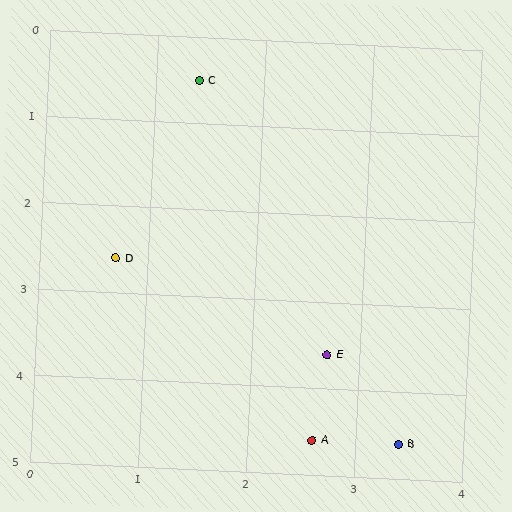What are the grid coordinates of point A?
Point A is at approximately (2.6, 4.6).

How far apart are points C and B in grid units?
Points C and B are about 4.6 grid units apart.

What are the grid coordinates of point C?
Point C is at approximately (1.4, 0.5).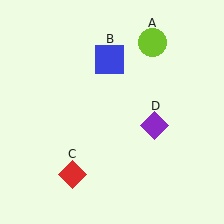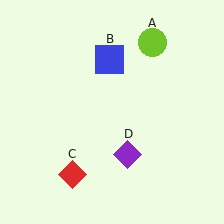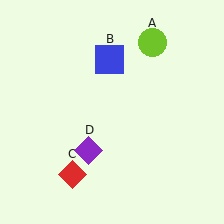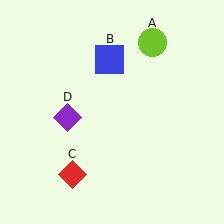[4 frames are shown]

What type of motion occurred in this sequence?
The purple diamond (object D) rotated clockwise around the center of the scene.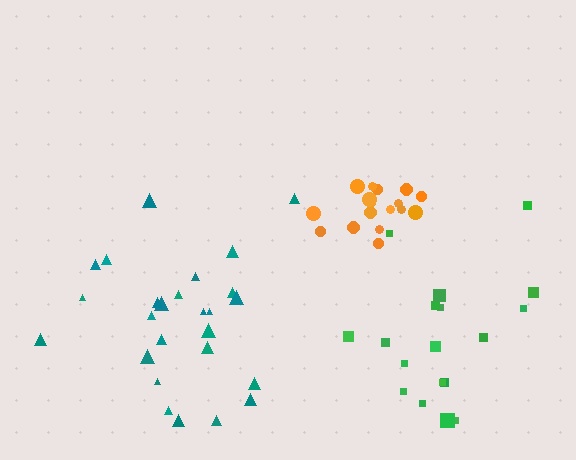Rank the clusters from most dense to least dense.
orange, green, teal.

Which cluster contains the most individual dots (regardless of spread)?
Teal (26).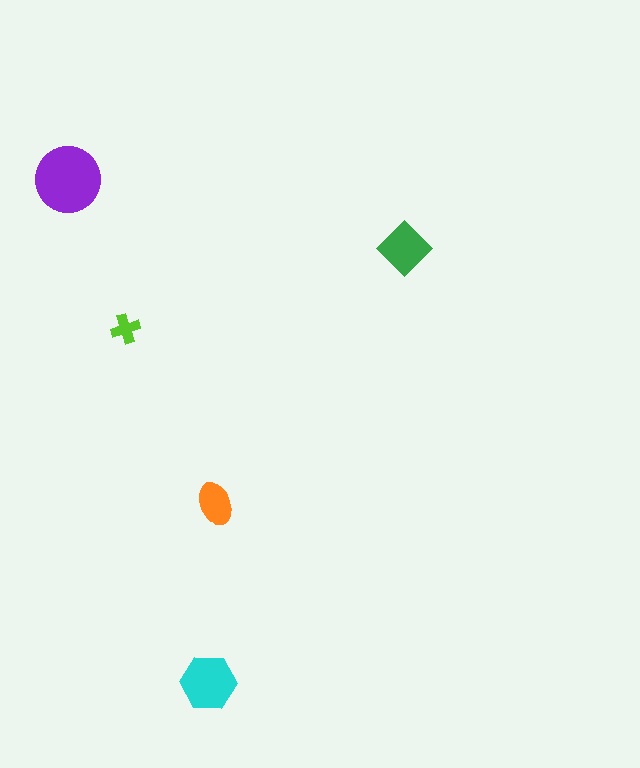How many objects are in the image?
There are 5 objects in the image.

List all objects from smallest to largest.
The lime cross, the orange ellipse, the green diamond, the cyan hexagon, the purple circle.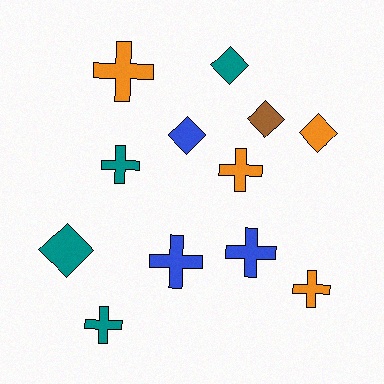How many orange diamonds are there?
There is 1 orange diamond.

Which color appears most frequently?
Teal, with 4 objects.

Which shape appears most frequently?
Cross, with 7 objects.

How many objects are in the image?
There are 12 objects.